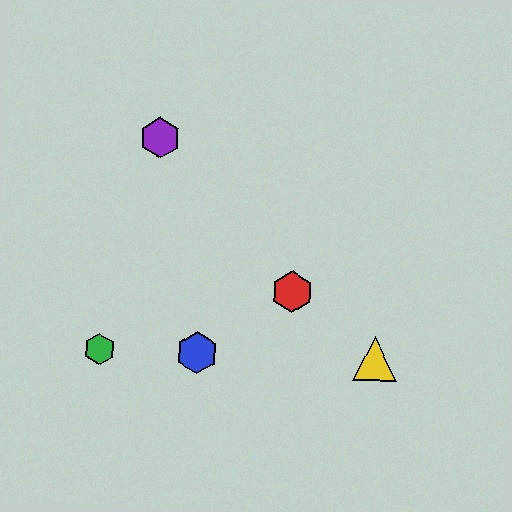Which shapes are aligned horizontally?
The blue hexagon, the green hexagon, the yellow triangle are aligned horizontally.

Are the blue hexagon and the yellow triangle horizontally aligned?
Yes, both are at y≈353.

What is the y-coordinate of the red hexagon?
The red hexagon is at y≈292.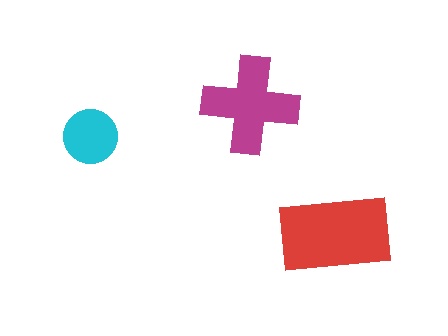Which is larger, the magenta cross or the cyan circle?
The magenta cross.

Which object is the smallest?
The cyan circle.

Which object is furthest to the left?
The cyan circle is leftmost.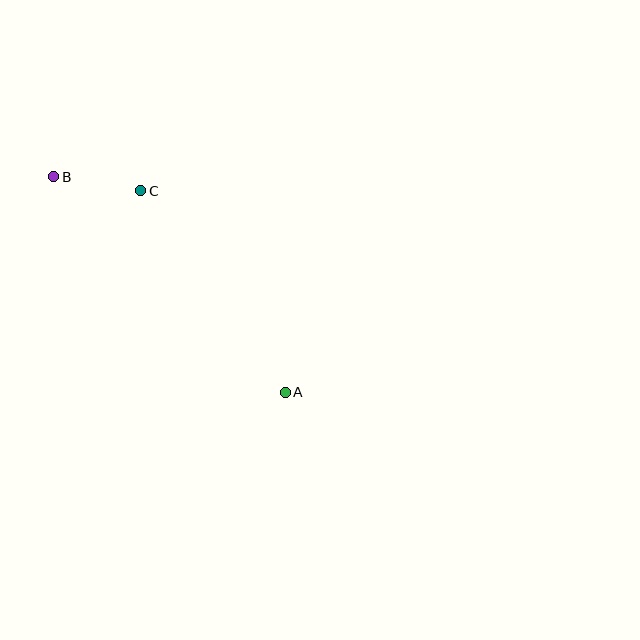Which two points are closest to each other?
Points B and C are closest to each other.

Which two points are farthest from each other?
Points A and B are farthest from each other.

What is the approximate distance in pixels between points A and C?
The distance between A and C is approximately 248 pixels.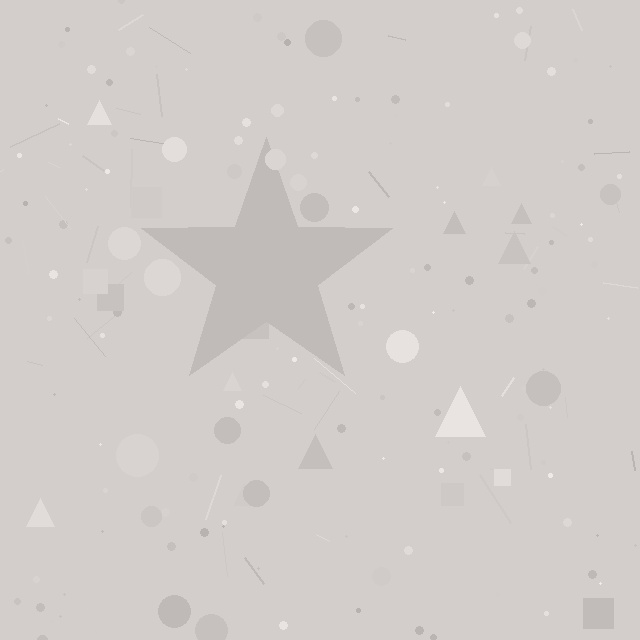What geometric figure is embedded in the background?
A star is embedded in the background.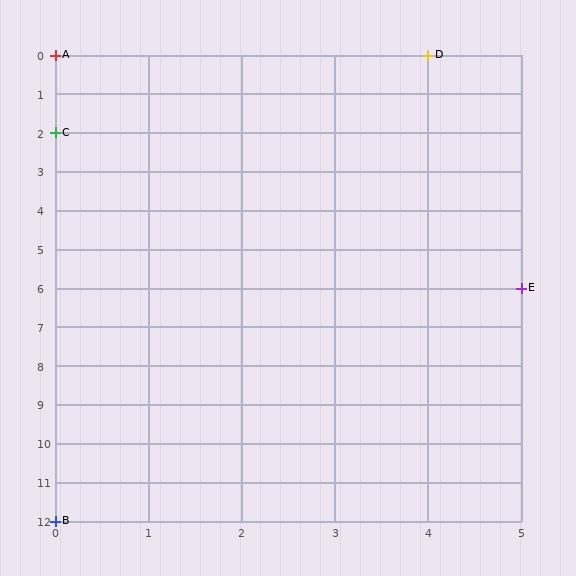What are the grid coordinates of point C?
Point C is at grid coordinates (0, 2).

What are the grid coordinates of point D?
Point D is at grid coordinates (4, 0).